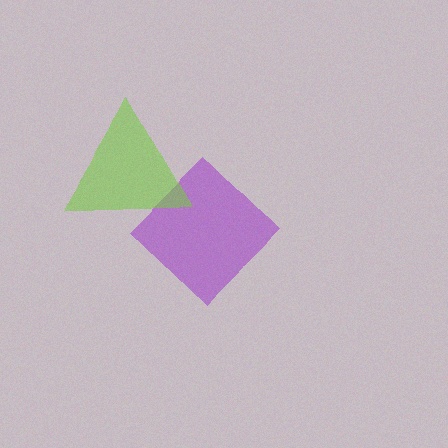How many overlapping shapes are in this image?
There are 2 overlapping shapes in the image.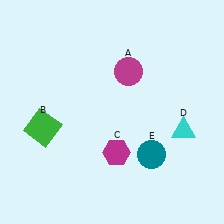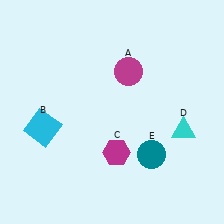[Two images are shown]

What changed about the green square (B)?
In Image 1, B is green. In Image 2, it changed to cyan.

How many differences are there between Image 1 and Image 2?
There is 1 difference between the two images.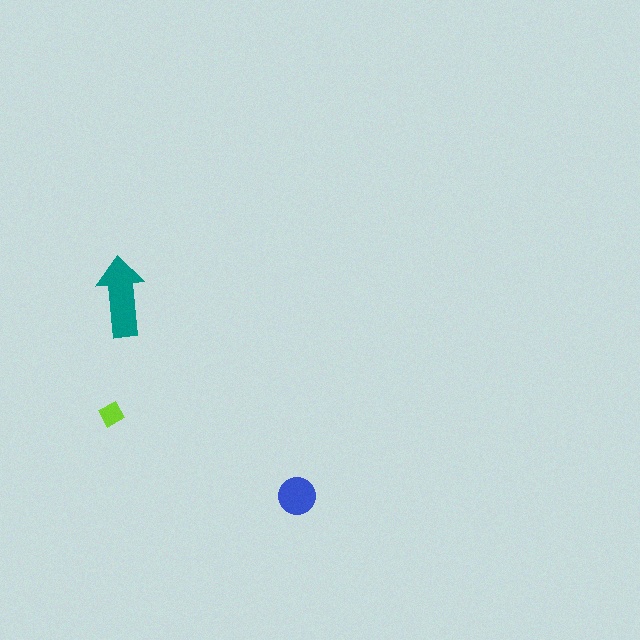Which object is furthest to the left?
The lime diamond is leftmost.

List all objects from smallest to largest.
The lime diamond, the blue circle, the teal arrow.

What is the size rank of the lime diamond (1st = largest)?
3rd.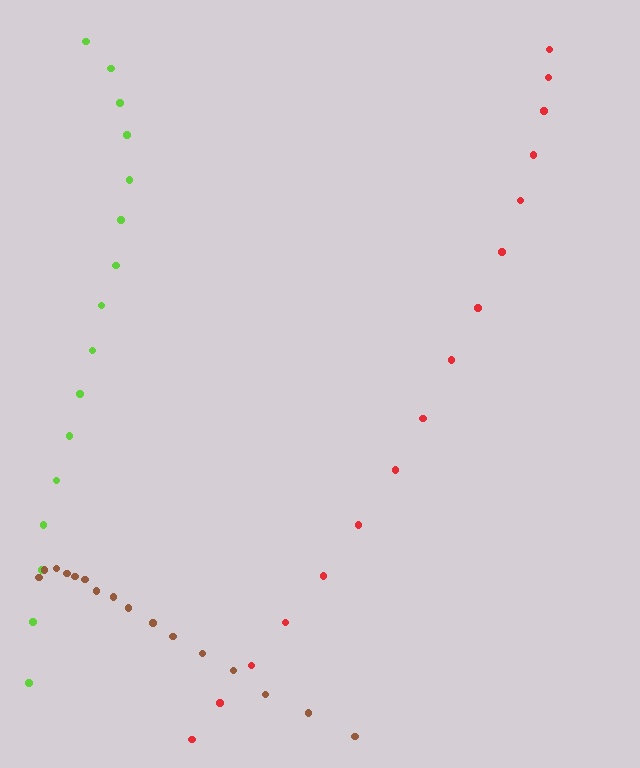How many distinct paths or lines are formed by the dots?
There are 3 distinct paths.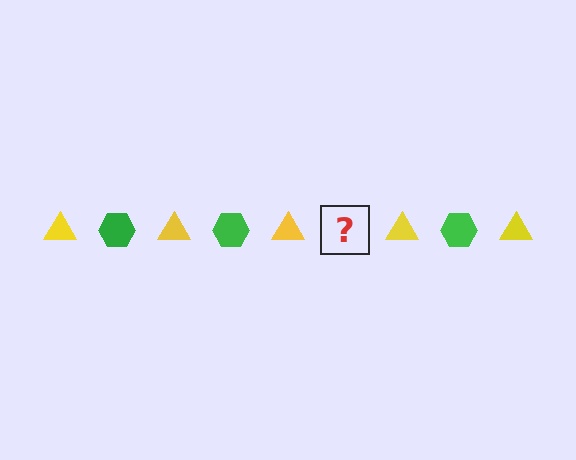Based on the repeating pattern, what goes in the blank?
The blank should be a green hexagon.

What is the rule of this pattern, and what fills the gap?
The rule is that the pattern alternates between yellow triangle and green hexagon. The gap should be filled with a green hexagon.